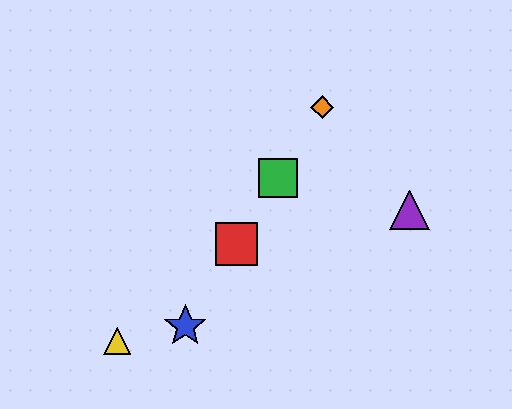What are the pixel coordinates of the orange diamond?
The orange diamond is at (322, 107).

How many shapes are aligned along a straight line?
4 shapes (the red square, the blue star, the green square, the orange diamond) are aligned along a straight line.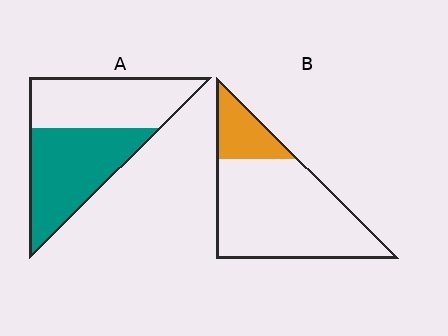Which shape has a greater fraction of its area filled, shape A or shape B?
Shape A.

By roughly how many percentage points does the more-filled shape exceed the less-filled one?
By roughly 30 percentage points (A over B).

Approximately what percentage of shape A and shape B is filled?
A is approximately 50% and B is approximately 20%.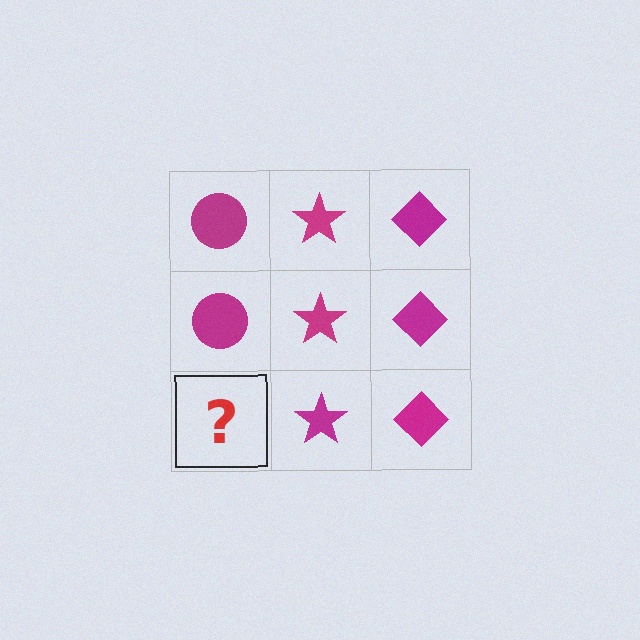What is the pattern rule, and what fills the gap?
The rule is that each column has a consistent shape. The gap should be filled with a magenta circle.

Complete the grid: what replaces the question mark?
The question mark should be replaced with a magenta circle.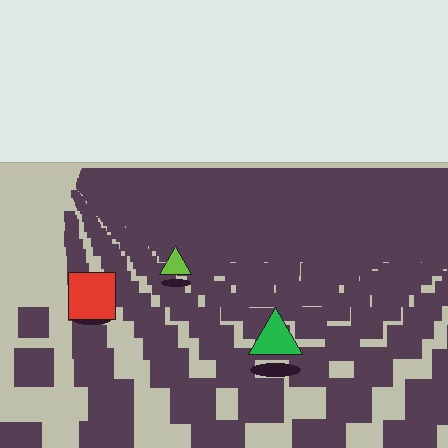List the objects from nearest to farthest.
From nearest to farthest: the green triangle, the red square, the lime triangle.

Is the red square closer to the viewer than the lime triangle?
Yes. The red square is closer — you can tell from the texture gradient: the ground texture is coarser near it.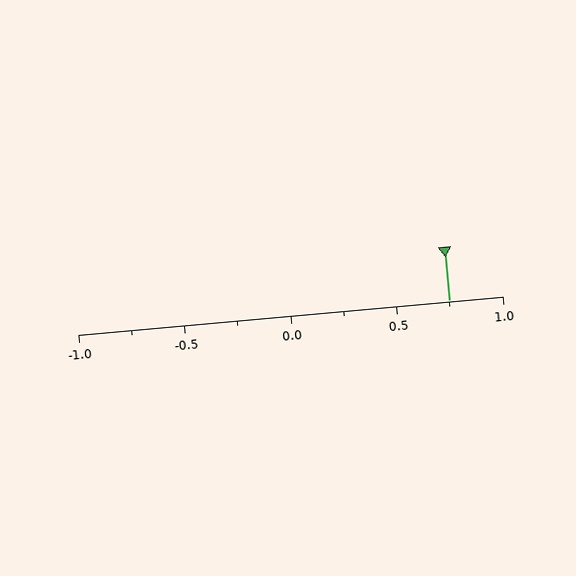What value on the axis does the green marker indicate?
The marker indicates approximately 0.75.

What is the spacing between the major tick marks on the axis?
The major ticks are spaced 0.5 apart.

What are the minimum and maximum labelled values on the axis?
The axis runs from -1.0 to 1.0.